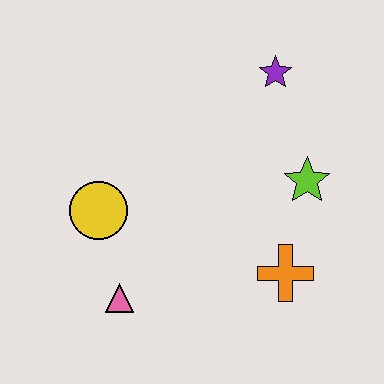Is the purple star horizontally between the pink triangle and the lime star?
Yes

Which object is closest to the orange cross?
The lime star is closest to the orange cross.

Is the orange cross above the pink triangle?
Yes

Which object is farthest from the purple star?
The pink triangle is farthest from the purple star.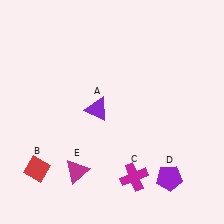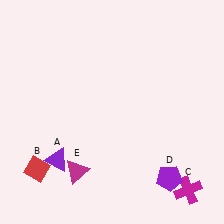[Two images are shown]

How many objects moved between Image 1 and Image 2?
2 objects moved between the two images.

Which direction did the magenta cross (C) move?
The magenta cross (C) moved right.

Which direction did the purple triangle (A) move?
The purple triangle (A) moved down.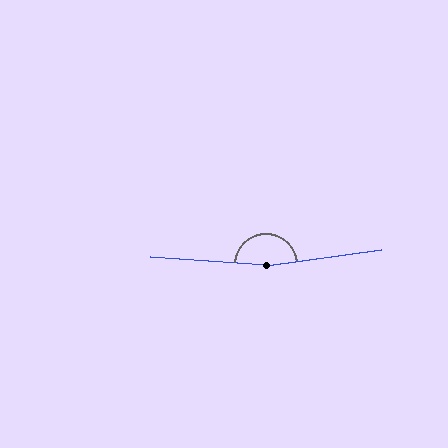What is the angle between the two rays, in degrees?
Approximately 169 degrees.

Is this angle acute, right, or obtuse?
It is obtuse.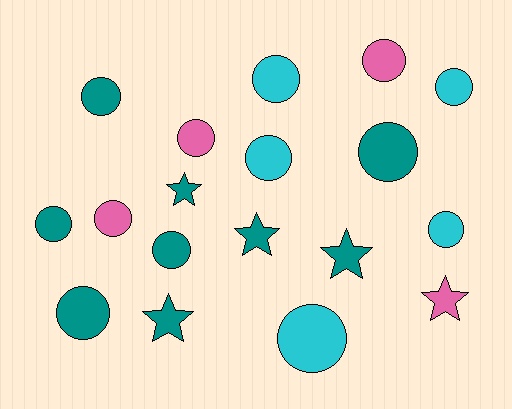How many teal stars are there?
There are 4 teal stars.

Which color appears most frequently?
Teal, with 9 objects.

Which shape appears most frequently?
Circle, with 13 objects.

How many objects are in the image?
There are 18 objects.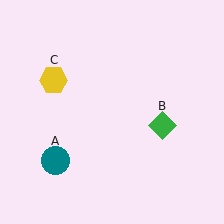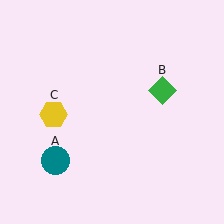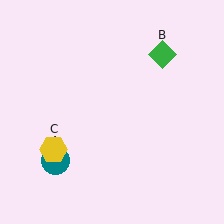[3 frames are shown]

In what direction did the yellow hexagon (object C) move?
The yellow hexagon (object C) moved down.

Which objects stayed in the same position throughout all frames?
Teal circle (object A) remained stationary.